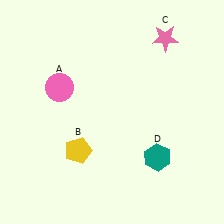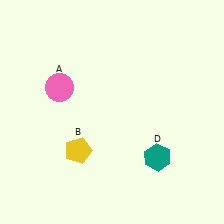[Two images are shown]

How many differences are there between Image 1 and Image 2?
There is 1 difference between the two images.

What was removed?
The pink star (C) was removed in Image 2.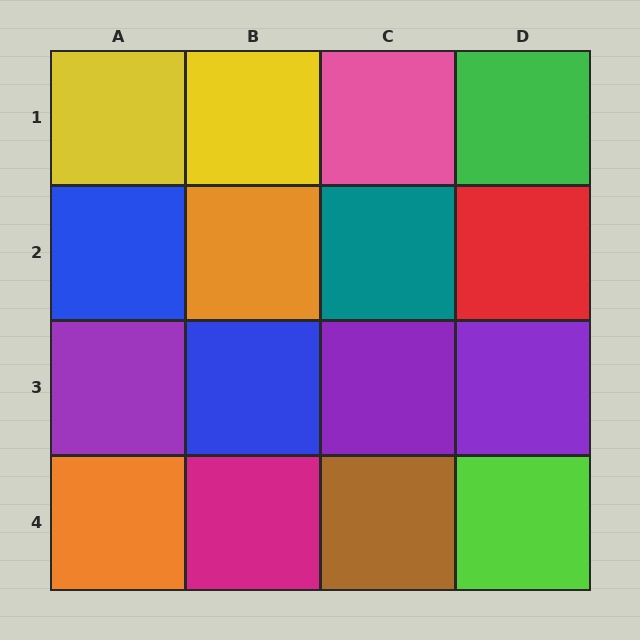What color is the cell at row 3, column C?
Purple.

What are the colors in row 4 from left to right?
Orange, magenta, brown, lime.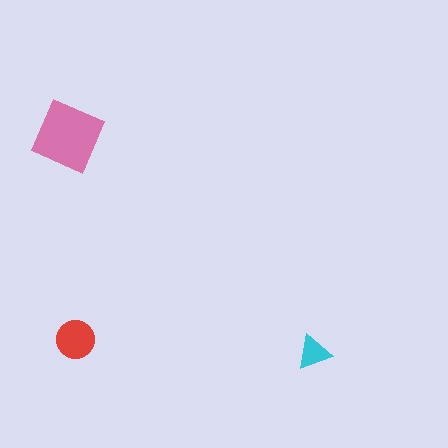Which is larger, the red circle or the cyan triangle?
The red circle.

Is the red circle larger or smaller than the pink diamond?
Smaller.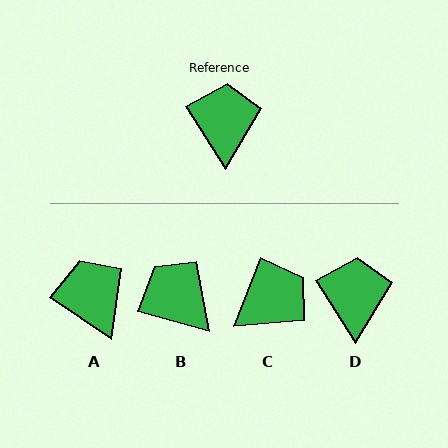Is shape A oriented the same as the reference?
No, it is off by about 23 degrees.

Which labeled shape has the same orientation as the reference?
D.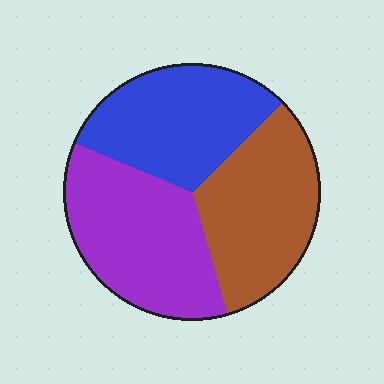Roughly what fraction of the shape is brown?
Brown takes up about one third (1/3) of the shape.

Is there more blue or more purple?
Purple.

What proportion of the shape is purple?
Purple takes up about three eighths (3/8) of the shape.